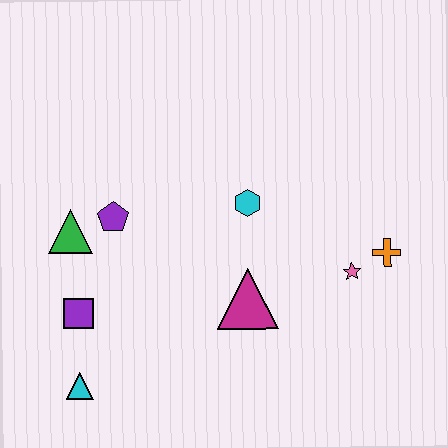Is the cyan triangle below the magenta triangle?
Yes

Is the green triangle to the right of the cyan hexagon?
No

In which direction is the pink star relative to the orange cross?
The pink star is to the left of the orange cross.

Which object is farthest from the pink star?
The cyan triangle is farthest from the pink star.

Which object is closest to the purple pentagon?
The green triangle is closest to the purple pentagon.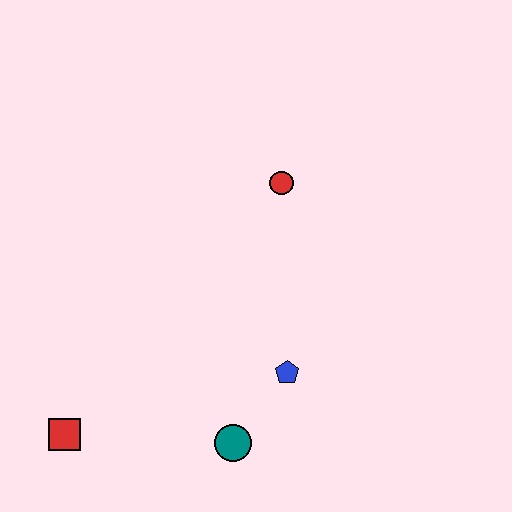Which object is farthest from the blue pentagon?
The red square is farthest from the blue pentagon.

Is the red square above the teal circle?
Yes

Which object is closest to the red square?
The teal circle is closest to the red square.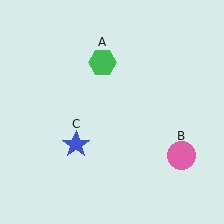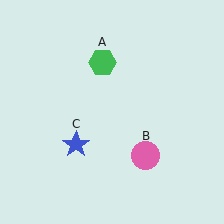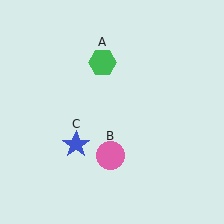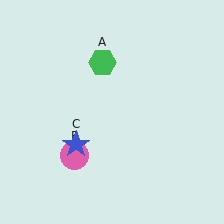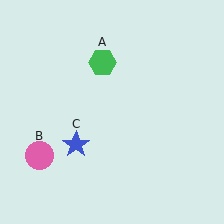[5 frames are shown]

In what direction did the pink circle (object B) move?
The pink circle (object B) moved left.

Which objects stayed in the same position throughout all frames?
Green hexagon (object A) and blue star (object C) remained stationary.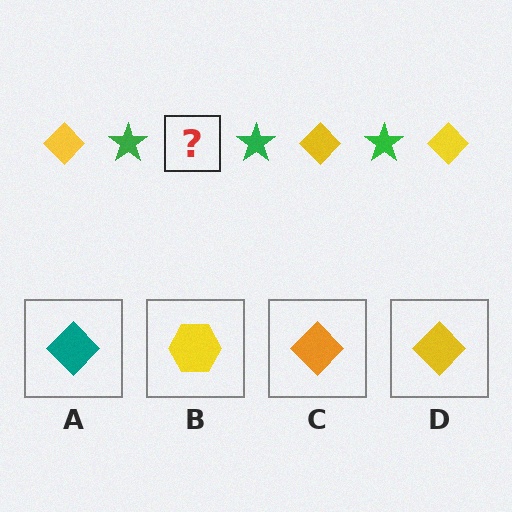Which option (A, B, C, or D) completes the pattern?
D.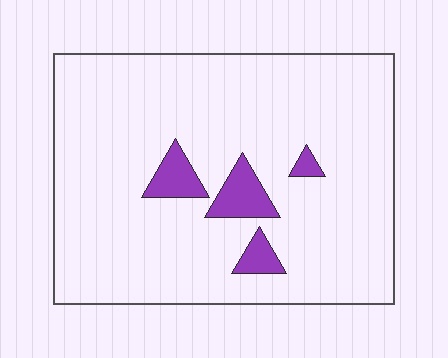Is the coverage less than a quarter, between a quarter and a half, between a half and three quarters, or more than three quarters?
Less than a quarter.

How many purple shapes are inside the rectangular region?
4.